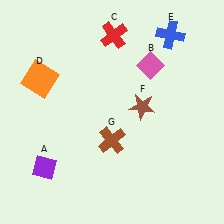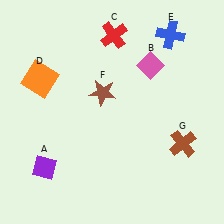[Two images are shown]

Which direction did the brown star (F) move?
The brown star (F) moved left.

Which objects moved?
The objects that moved are: the brown star (F), the brown cross (G).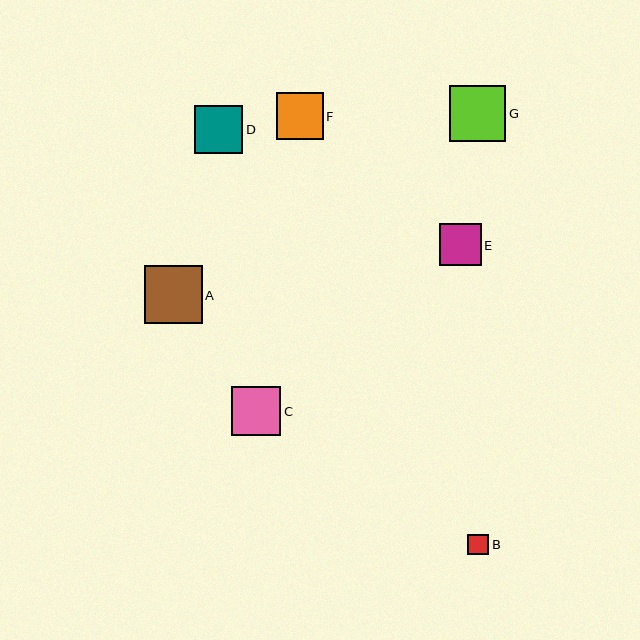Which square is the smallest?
Square B is the smallest with a size of approximately 21 pixels.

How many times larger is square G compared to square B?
Square G is approximately 2.7 times the size of square B.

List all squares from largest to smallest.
From largest to smallest: A, G, C, D, F, E, B.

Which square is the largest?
Square A is the largest with a size of approximately 58 pixels.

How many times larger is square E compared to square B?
Square E is approximately 2.0 times the size of square B.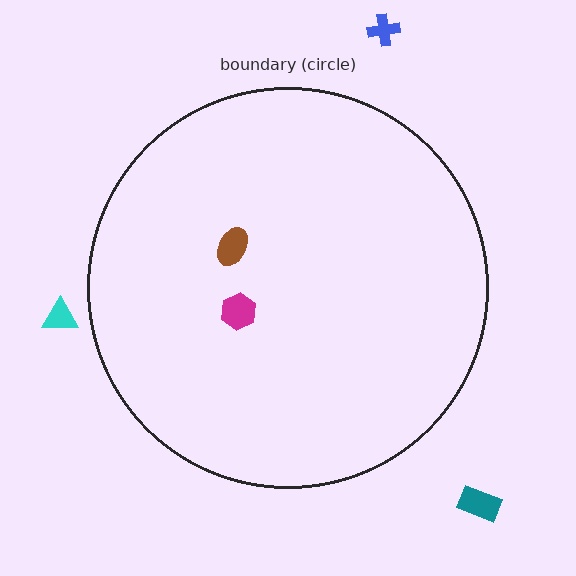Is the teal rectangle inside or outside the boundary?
Outside.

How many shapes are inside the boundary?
2 inside, 3 outside.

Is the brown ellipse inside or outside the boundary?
Inside.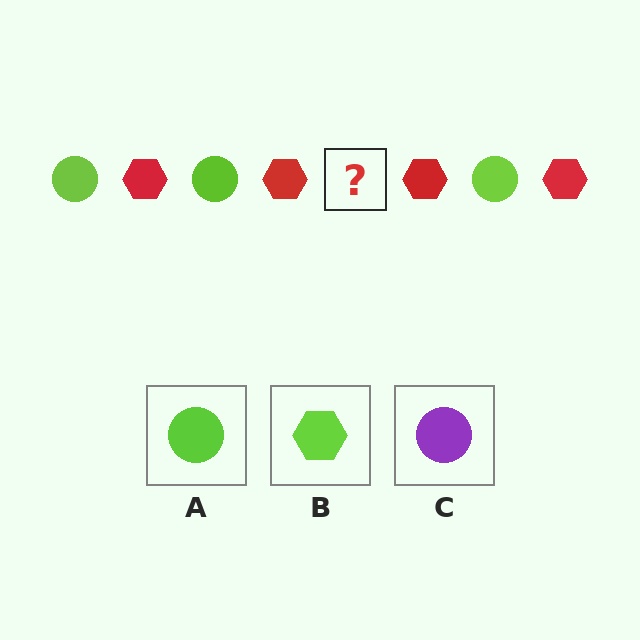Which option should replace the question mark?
Option A.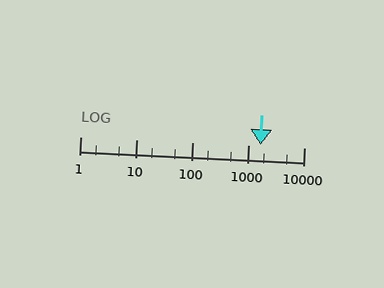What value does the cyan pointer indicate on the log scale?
The pointer indicates approximately 1700.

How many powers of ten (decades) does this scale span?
The scale spans 4 decades, from 1 to 10000.